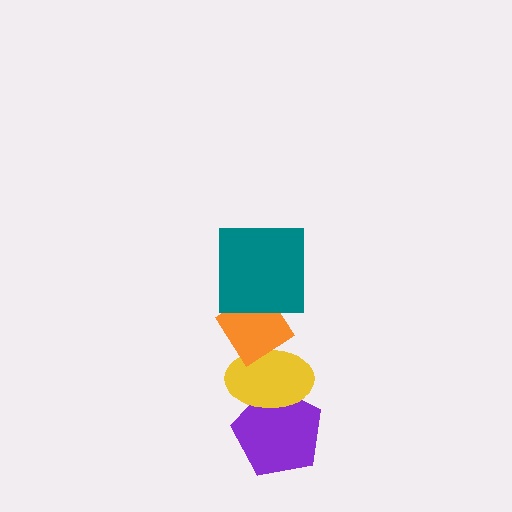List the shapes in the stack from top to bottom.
From top to bottom: the teal square, the orange diamond, the yellow ellipse, the purple pentagon.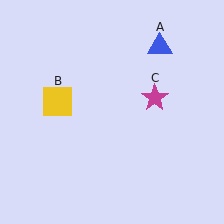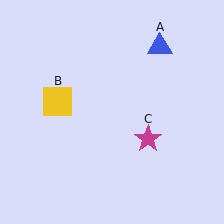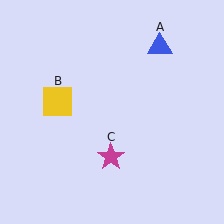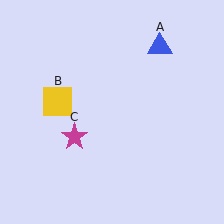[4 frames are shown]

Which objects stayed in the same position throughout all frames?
Blue triangle (object A) and yellow square (object B) remained stationary.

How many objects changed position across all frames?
1 object changed position: magenta star (object C).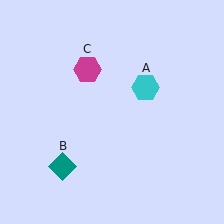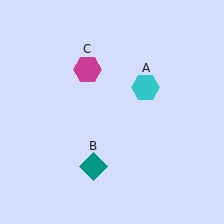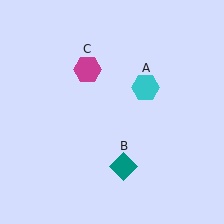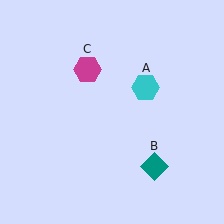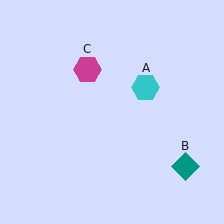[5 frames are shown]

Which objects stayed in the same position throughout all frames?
Cyan hexagon (object A) and magenta hexagon (object C) remained stationary.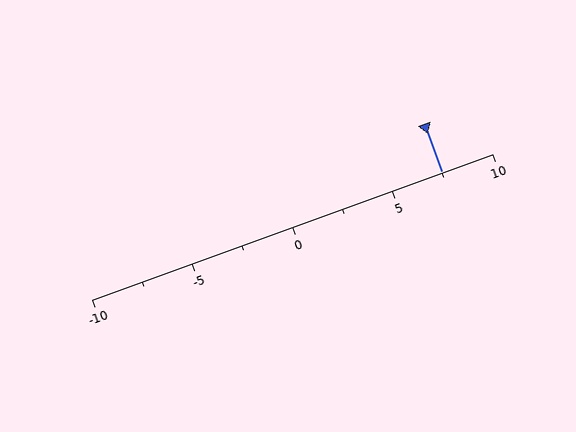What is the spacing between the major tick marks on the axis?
The major ticks are spaced 5 apart.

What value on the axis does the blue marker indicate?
The marker indicates approximately 7.5.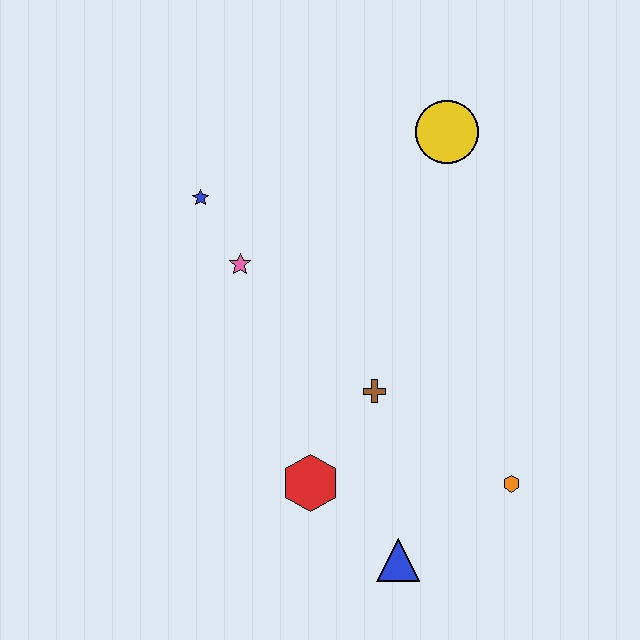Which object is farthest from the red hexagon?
The yellow circle is farthest from the red hexagon.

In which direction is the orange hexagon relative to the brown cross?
The orange hexagon is to the right of the brown cross.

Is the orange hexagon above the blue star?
No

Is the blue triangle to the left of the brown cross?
No